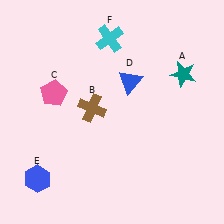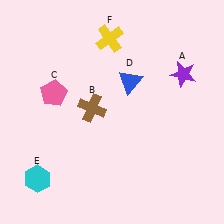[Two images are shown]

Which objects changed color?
A changed from teal to purple. E changed from blue to cyan. F changed from cyan to yellow.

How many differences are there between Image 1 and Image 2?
There are 3 differences between the two images.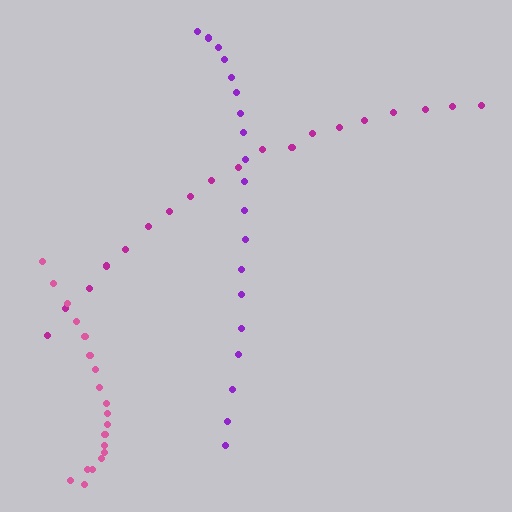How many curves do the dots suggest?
There are 3 distinct paths.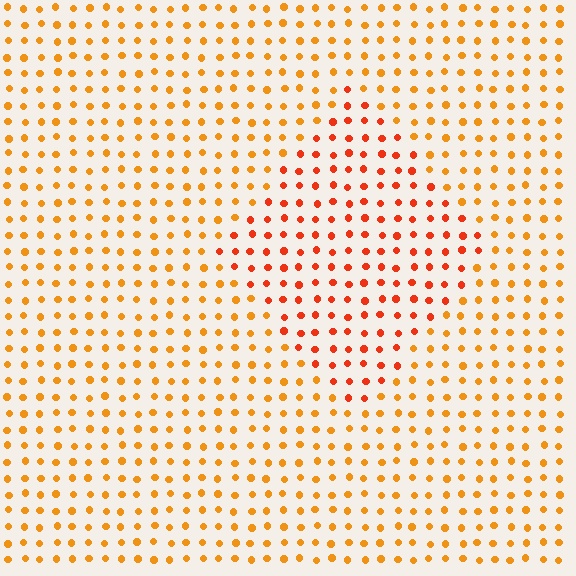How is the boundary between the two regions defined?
The boundary is defined purely by a slight shift in hue (about 27 degrees). Spacing, size, and orientation are identical on both sides.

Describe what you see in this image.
The image is filled with small orange elements in a uniform arrangement. A diamond-shaped region is visible where the elements are tinted to a slightly different hue, forming a subtle color boundary.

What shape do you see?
I see a diamond.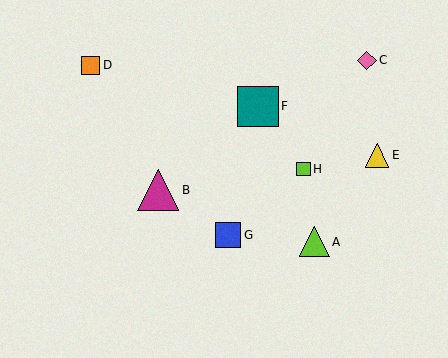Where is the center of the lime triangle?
The center of the lime triangle is at (314, 242).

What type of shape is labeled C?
Shape C is a pink diamond.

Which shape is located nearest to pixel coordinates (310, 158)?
The lime square (labeled H) at (304, 169) is nearest to that location.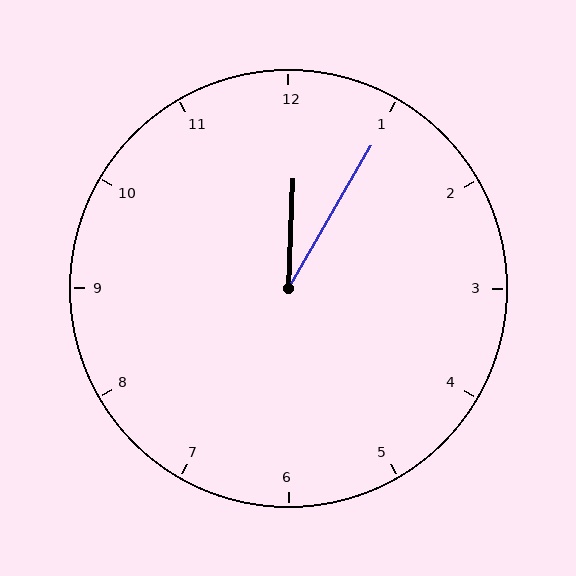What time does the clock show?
12:05.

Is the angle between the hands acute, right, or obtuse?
It is acute.